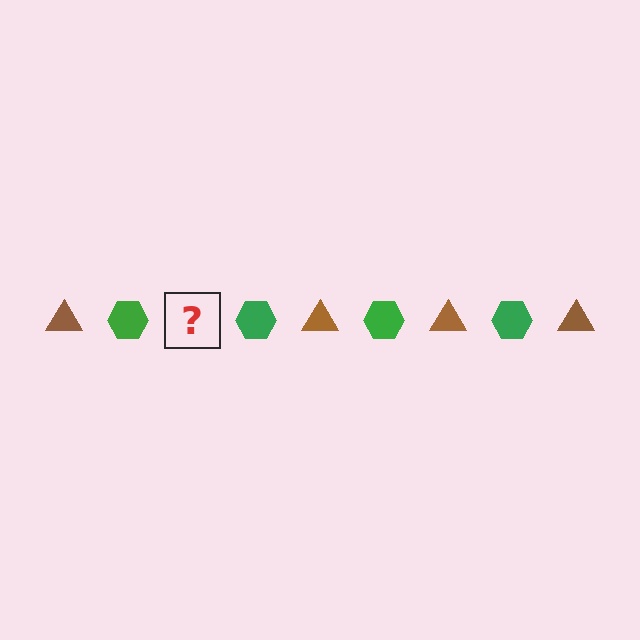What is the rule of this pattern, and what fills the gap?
The rule is that the pattern alternates between brown triangle and green hexagon. The gap should be filled with a brown triangle.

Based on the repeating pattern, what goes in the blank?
The blank should be a brown triangle.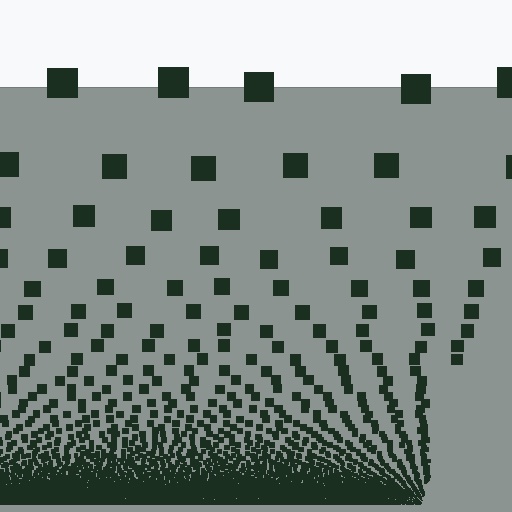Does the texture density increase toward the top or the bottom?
Density increases toward the bottom.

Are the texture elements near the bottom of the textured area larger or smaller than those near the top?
Smaller. The gradient is inverted — elements near the bottom are smaller and denser.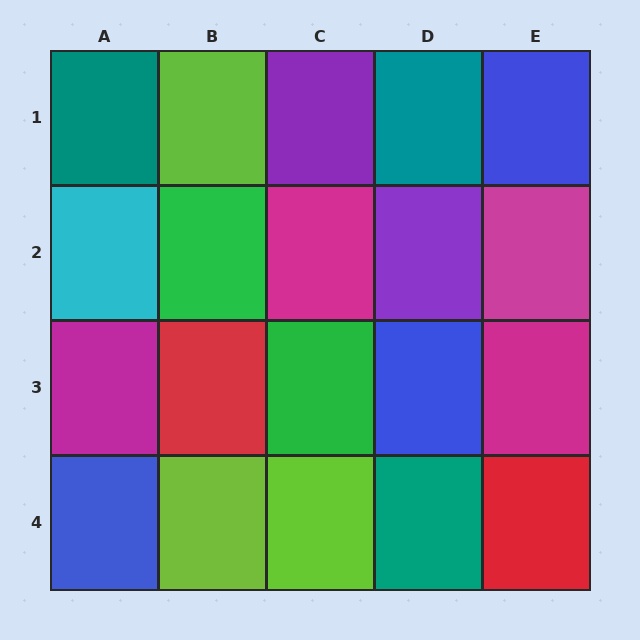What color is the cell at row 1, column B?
Lime.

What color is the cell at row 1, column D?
Teal.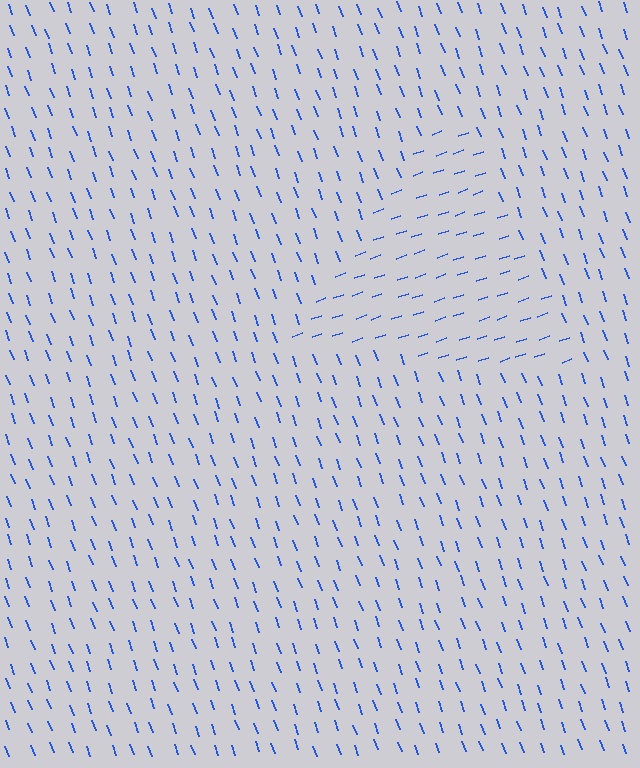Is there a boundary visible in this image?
Yes, there is a texture boundary formed by a change in line orientation.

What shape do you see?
I see a triangle.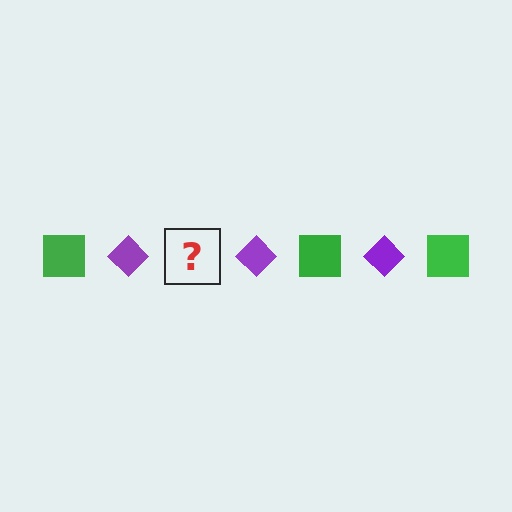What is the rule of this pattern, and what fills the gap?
The rule is that the pattern alternates between green square and purple diamond. The gap should be filled with a green square.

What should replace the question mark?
The question mark should be replaced with a green square.